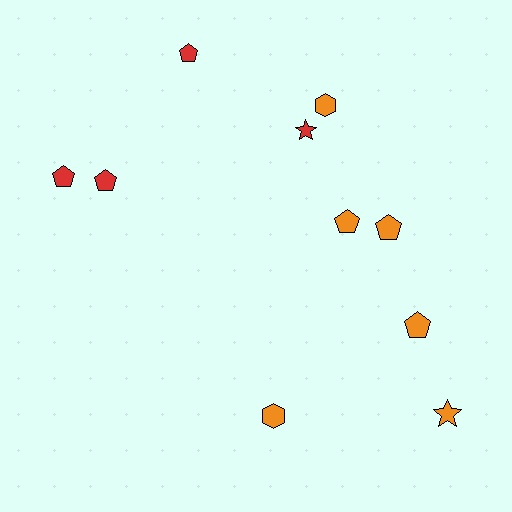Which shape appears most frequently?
Pentagon, with 6 objects.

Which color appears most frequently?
Orange, with 6 objects.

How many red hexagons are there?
There are no red hexagons.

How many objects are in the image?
There are 10 objects.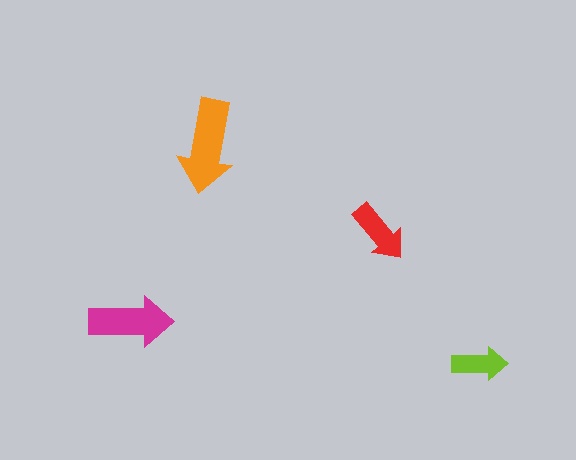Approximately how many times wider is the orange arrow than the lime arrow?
About 1.5 times wider.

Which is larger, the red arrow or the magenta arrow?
The magenta one.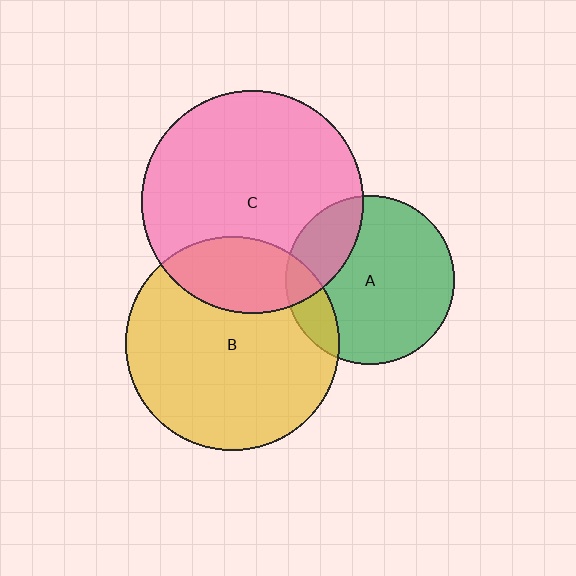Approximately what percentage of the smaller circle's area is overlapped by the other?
Approximately 15%.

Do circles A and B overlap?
Yes.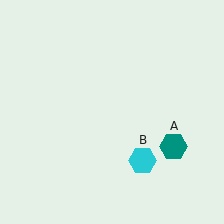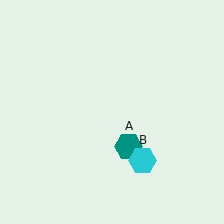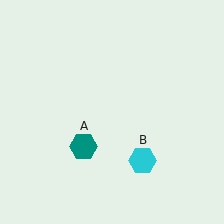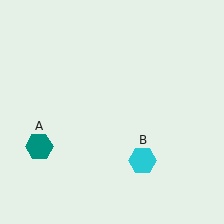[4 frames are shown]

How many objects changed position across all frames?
1 object changed position: teal hexagon (object A).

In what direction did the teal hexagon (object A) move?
The teal hexagon (object A) moved left.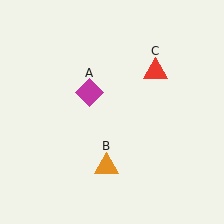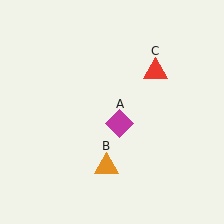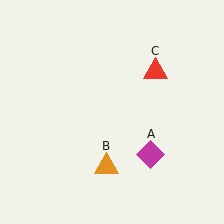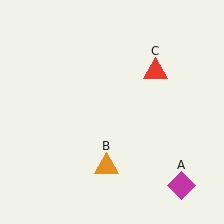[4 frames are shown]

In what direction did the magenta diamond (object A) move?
The magenta diamond (object A) moved down and to the right.